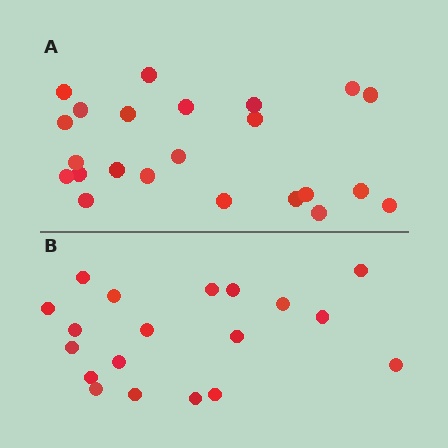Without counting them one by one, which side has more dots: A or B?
Region A (the top region) has more dots.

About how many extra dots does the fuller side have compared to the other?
Region A has about 4 more dots than region B.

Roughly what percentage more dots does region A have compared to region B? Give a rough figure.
About 20% more.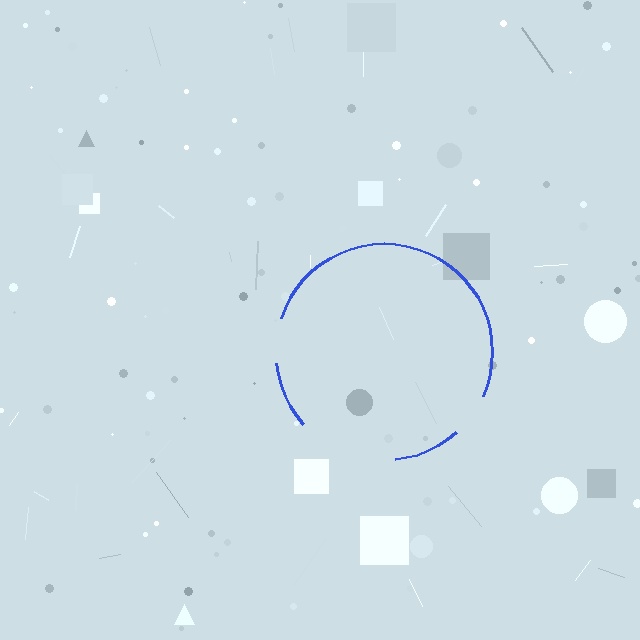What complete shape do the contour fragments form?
The contour fragments form a circle.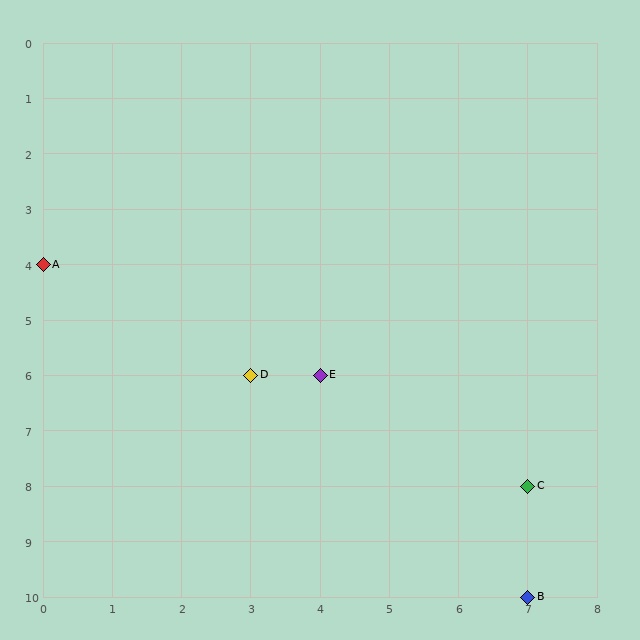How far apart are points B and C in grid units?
Points B and C are 2 rows apart.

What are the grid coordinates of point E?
Point E is at grid coordinates (4, 6).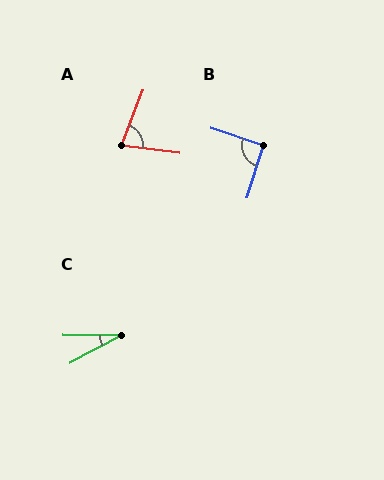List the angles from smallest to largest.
C (29°), A (76°), B (91°).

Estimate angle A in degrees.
Approximately 76 degrees.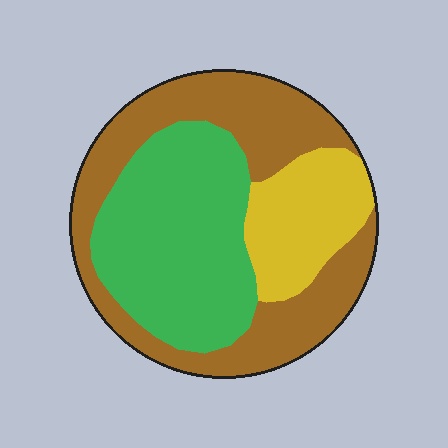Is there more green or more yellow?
Green.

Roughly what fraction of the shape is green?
Green covers about 40% of the shape.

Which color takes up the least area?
Yellow, at roughly 20%.